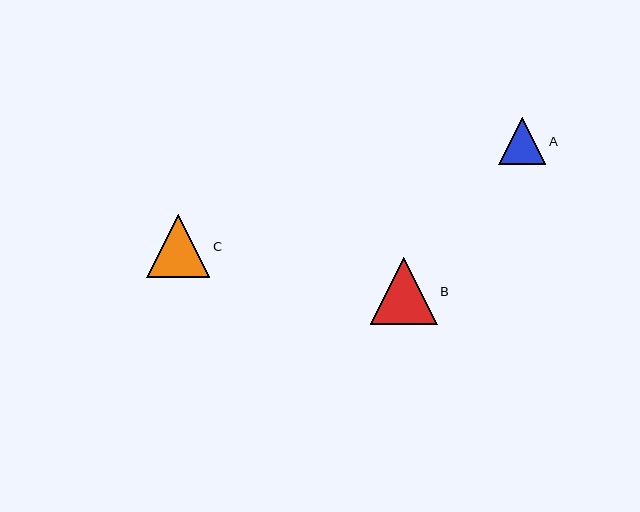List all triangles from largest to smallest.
From largest to smallest: B, C, A.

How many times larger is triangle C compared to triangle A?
Triangle C is approximately 1.4 times the size of triangle A.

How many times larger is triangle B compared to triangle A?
Triangle B is approximately 1.4 times the size of triangle A.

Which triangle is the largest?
Triangle B is the largest with a size of approximately 67 pixels.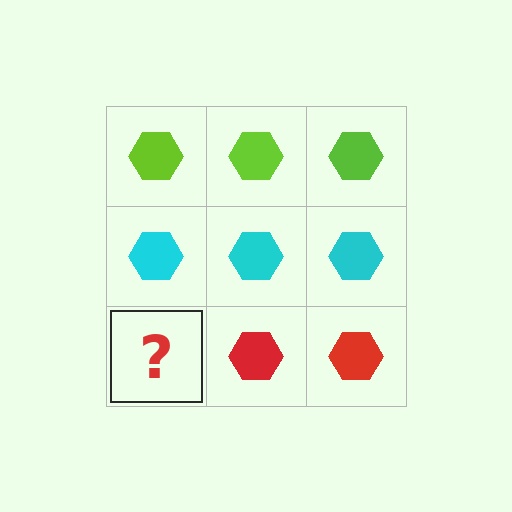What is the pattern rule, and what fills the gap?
The rule is that each row has a consistent color. The gap should be filled with a red hexagon.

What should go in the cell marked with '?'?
The missing cell should contain a red hexagon.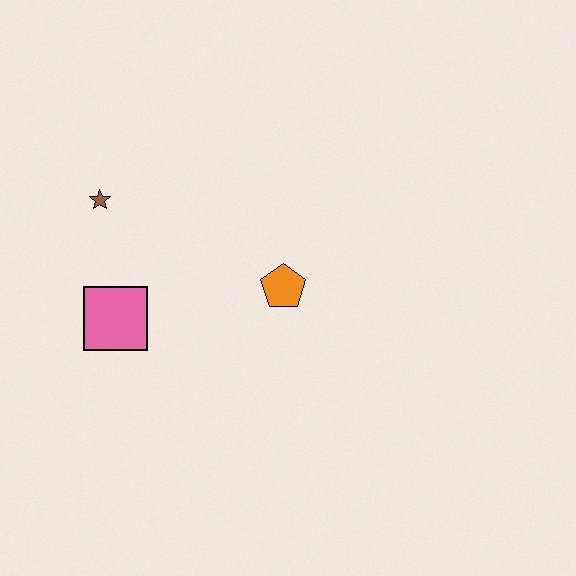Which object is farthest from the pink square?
The orange pentagon is farthest from the pink square.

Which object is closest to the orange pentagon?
The pink square is closest to the orange pentagon.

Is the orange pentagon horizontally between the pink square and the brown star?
No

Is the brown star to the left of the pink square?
Yes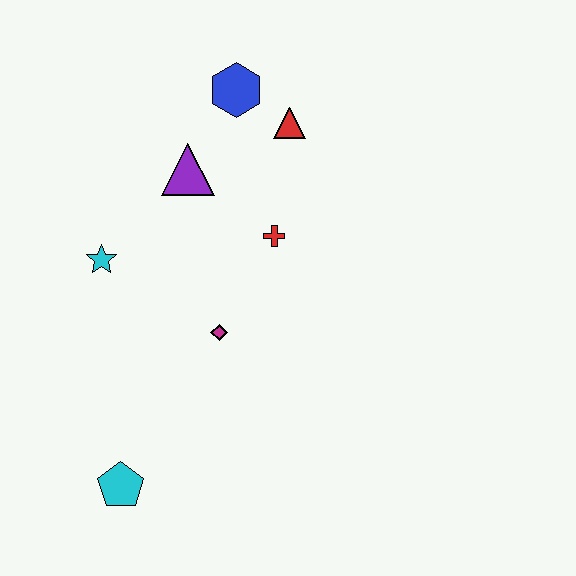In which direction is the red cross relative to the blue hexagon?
The red cross is below the blue hexagon.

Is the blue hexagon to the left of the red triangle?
Yes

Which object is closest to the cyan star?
The purple triangle is closest to the cyan star.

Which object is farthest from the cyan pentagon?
The blue hexagon is farthest from the cyan pentagon.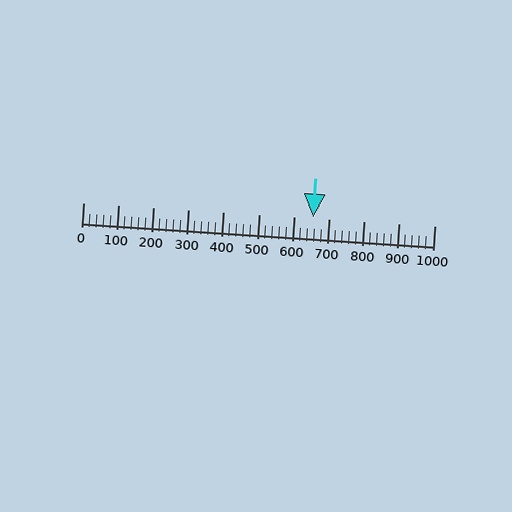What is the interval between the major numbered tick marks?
The major tick marks are spaced 100 units apart.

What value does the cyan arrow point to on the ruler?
The cyan arrow points to approximately 655.